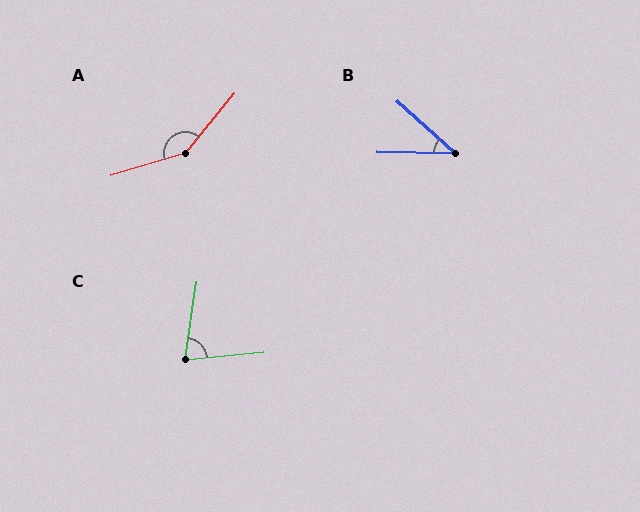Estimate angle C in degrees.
Approximately 76 degrees.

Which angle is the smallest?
B, at approximately 41 degrees.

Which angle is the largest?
A, at approximately 146 degrees.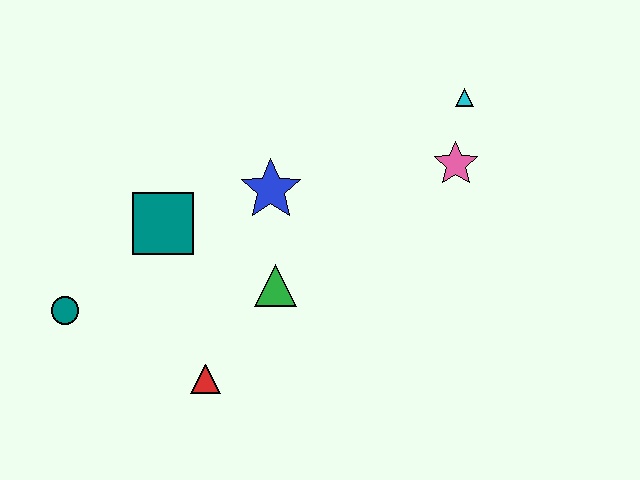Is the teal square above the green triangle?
Yes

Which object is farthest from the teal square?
The cyan triangle is farthest from the teal square.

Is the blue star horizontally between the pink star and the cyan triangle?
No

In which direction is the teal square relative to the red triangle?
The teal square is above the red triangle.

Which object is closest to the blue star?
The green triangle is closest to the blue star.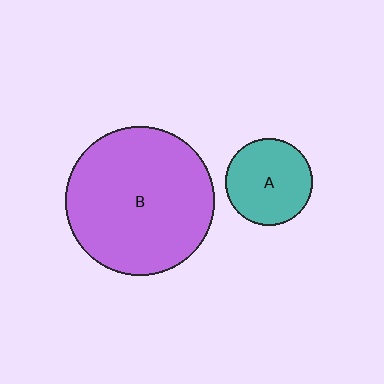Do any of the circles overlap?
No, none of the circles overlap.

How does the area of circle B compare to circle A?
Approximately 2.9 times.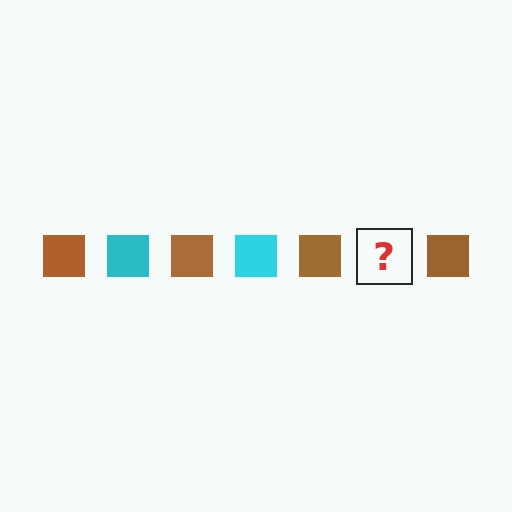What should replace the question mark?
The question mark should be replaced with a cyan square.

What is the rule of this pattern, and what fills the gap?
The rule is that the pattern cycles through brown, cyan squares. The gap should be filled with a cyan square.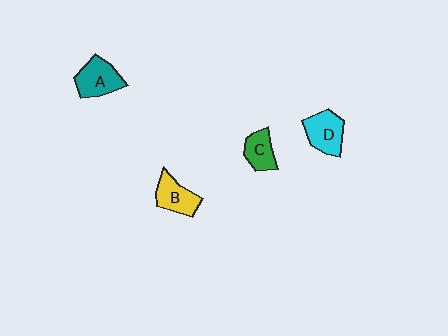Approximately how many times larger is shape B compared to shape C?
Approximately 1.2 times.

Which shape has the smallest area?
Shape C (green).